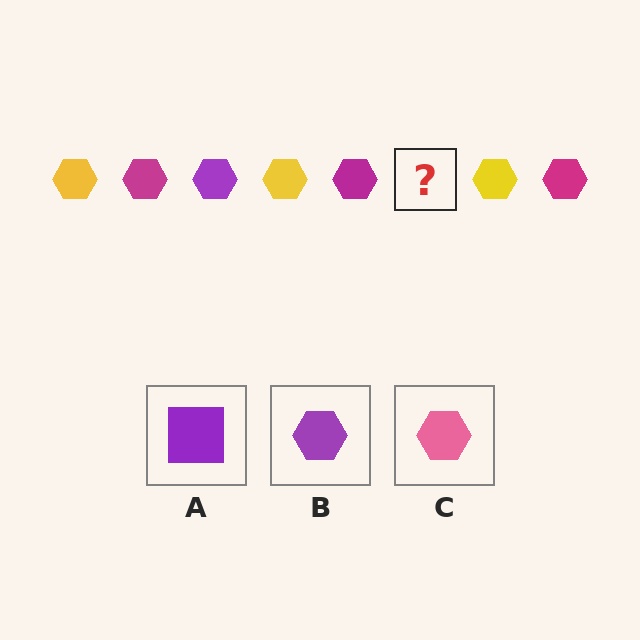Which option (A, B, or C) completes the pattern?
B.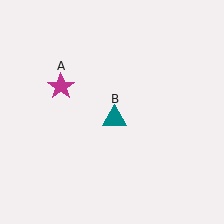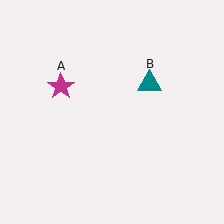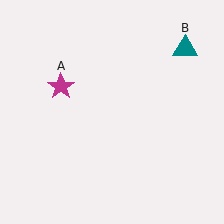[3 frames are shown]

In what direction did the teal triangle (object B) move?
The teal triangle (object B) moved up and to the right.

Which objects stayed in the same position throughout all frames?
Magenta star (object A) remained stationary.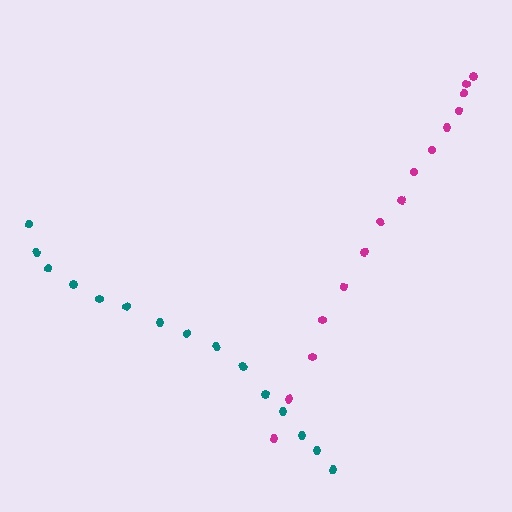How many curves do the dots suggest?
There are 2 distinct paths.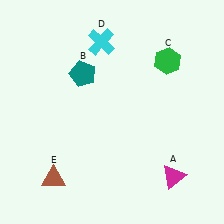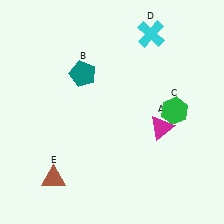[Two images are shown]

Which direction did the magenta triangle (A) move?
The magenta triangle (A) moved up.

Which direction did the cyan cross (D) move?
The cyan cross (D) moved right.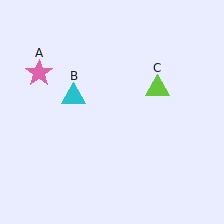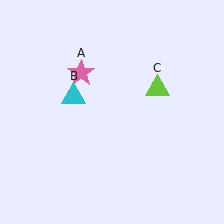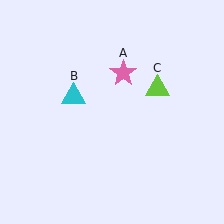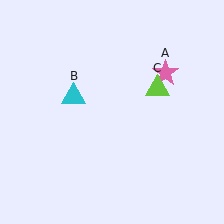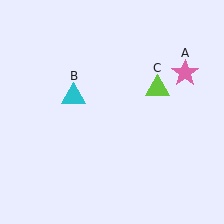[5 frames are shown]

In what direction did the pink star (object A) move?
The pink star (object A) moved right.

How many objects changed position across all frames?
1 object changed position: pink star (object A).